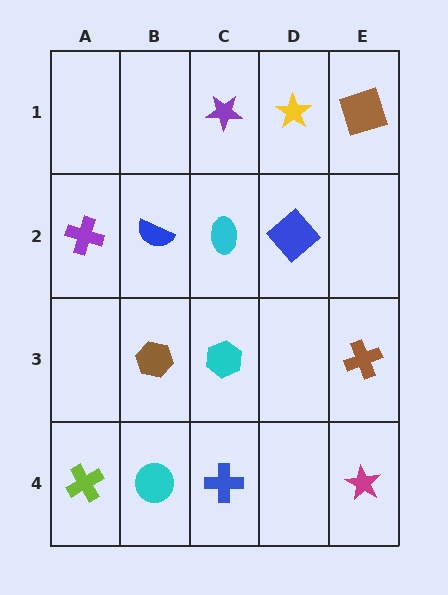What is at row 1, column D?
A yellow star.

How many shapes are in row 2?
4 shapes.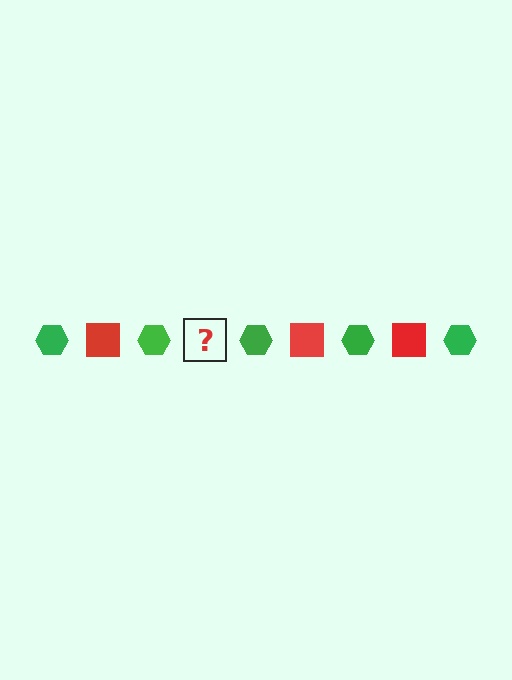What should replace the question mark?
The question mark should be replaced with a red square.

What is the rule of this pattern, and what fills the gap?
The rule is that the pattern alternates between green hexagon and red square. The gap should be filled with a red square.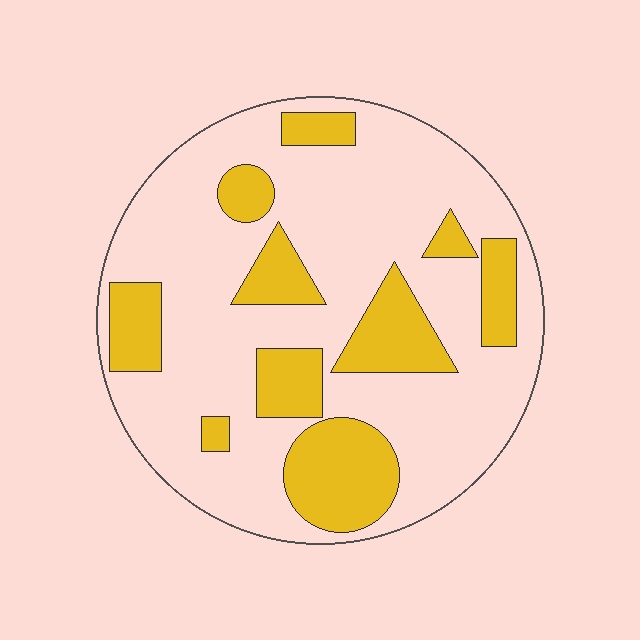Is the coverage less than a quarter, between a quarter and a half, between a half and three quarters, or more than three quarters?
Between a quarter and a half.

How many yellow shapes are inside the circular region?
10.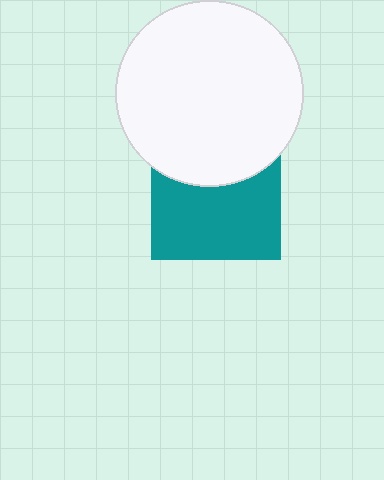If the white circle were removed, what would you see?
You would see the complete teal square.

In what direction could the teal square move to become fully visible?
The teal square could move down. That would shift it out from behind the white circle entirely.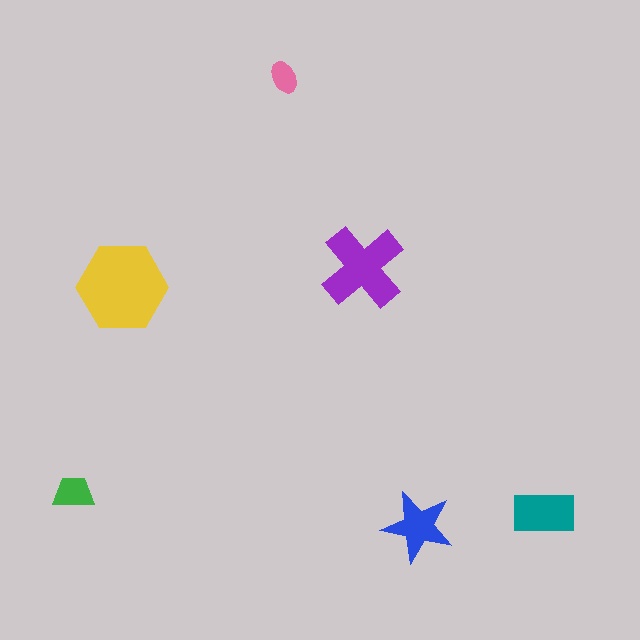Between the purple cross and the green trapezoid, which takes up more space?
The purple cross.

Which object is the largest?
The yellow hexagon.